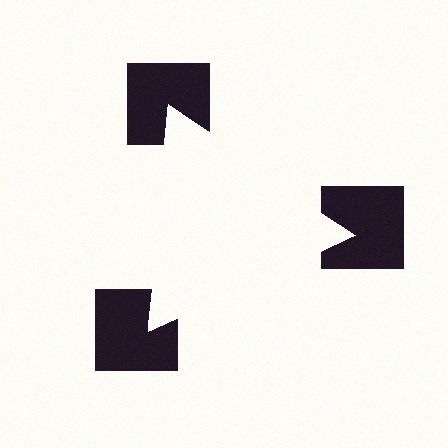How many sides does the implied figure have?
3 sides.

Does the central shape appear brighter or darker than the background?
It typically appears slightly brighter than the background, even though no actual brightness change is drawn.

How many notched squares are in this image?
There are 3 — one at each vertex of the illusory triangle.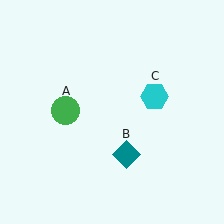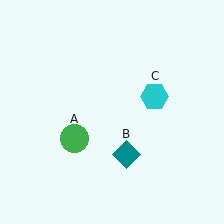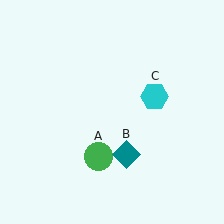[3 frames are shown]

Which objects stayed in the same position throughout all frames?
Teal diamond (object B) and cyan hexagon (object C) remained stationary.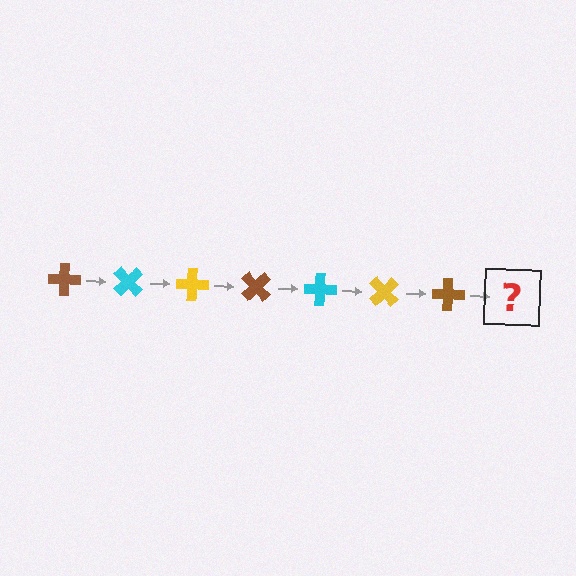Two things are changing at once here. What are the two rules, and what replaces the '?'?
The two rules are that it rotates 45 degrees each step and the color cycles through brown, cyan, and yellow. The '?' should be a cyan cross, rotated 315 degrees from the start.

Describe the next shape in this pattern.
It should be a cyan cross, rotated 315 degrees from the start.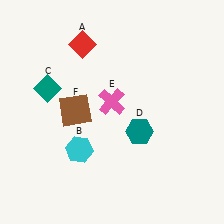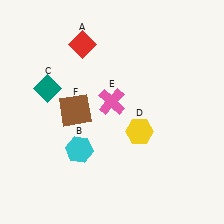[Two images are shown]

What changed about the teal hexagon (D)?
In Image 1, D is teal. In Image 2, it changed to yellow.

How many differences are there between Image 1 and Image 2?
There is 1 difference between the two images.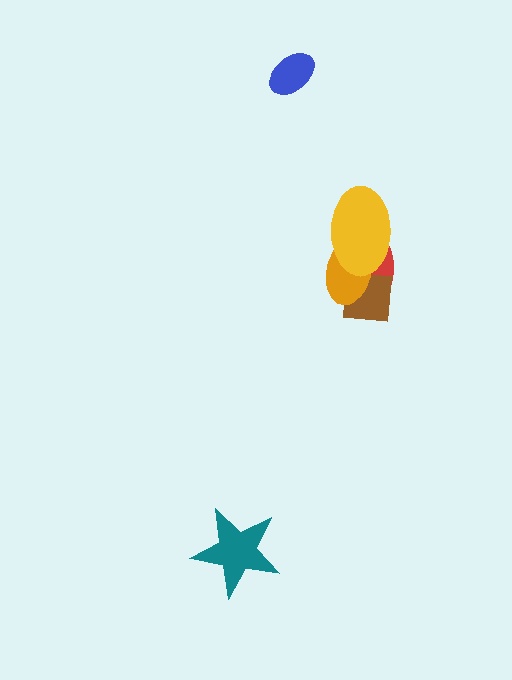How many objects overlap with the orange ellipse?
3 objects overlap with the orange ellipse.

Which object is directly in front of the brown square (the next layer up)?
The orange ellipse is directly in front of the brown square.